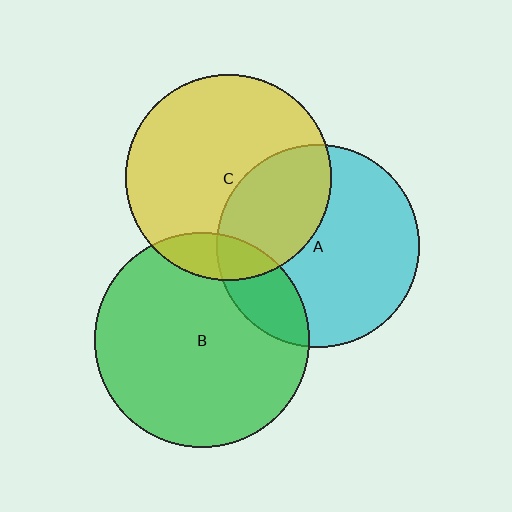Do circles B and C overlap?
Yes.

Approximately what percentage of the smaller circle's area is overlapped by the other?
Approximately 10%.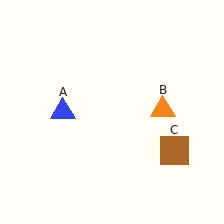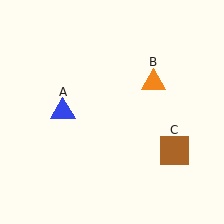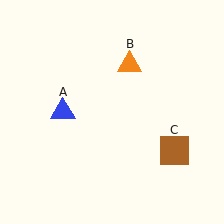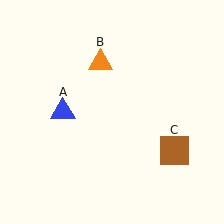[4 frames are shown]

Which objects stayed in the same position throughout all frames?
Blue triangle (object A) and brown square (object C) remained stationary.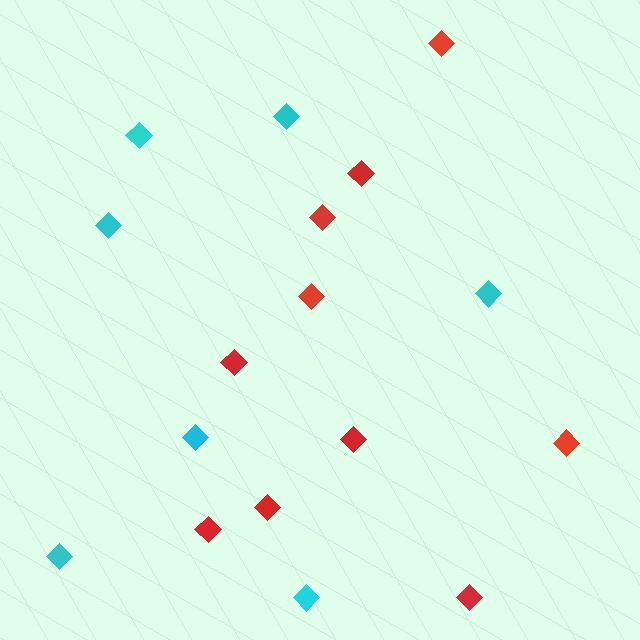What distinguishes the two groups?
There are 2 groups: one group of red diamonds (10) and one group of cyan diamonds (7).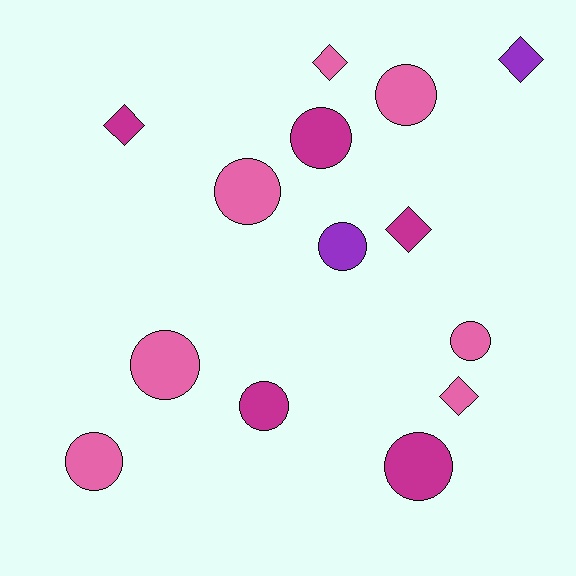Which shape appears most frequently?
Circle, with 9 objects.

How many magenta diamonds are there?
There are 2 magenta diamonds.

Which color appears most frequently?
Pink, with 7 objects.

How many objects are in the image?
There are 14 objects.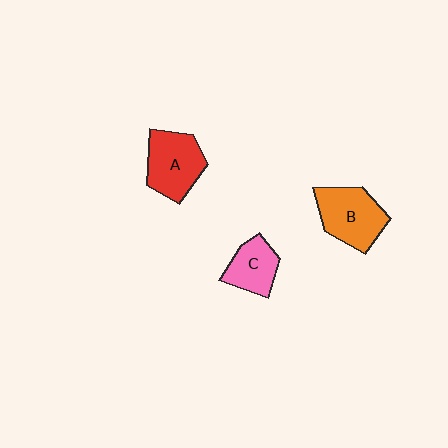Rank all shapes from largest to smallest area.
From largest to smallest: B (orange), A (red), C (pink).